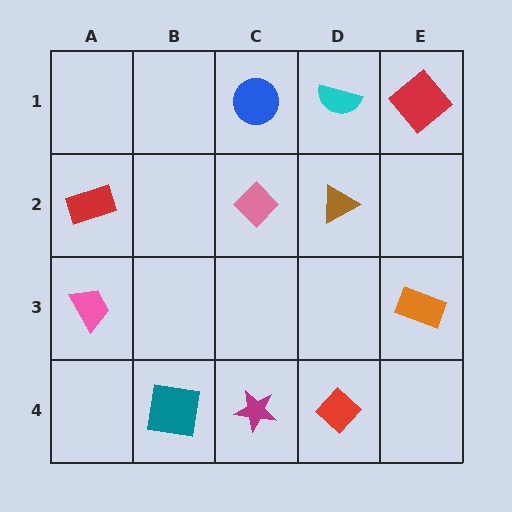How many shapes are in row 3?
2 shapes.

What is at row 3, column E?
An orange rectangle.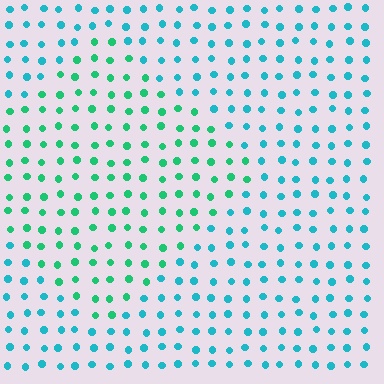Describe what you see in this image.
The image is filled with small cyan elements in a uniform arrangement. A diamond-shaped region is visible where the elements are tinted to a slightly different hue, forming a subtle color boundary.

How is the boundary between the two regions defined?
The boundary is defined purely by a slight shift in hue (about 35 degrees). Spacing, size, and orientation are identical on both sides.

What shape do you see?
I see a diamond.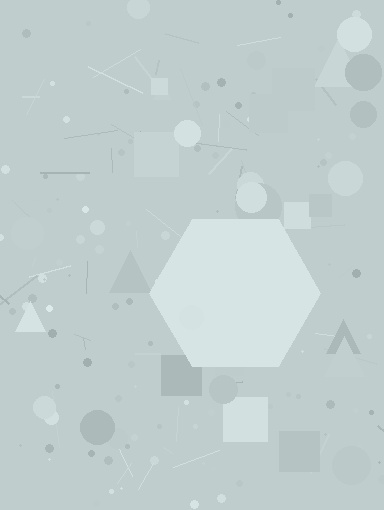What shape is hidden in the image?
A hexagon is hidden in the image.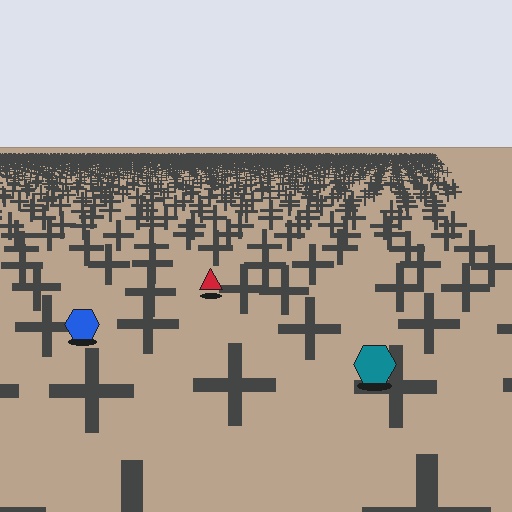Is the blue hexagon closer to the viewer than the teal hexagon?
No. The teal hexagon is closer — you can tell from the texture gradient: the ground texture is coarser near it.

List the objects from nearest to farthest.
From nearest to farthest: the teal hexagon, the blue hexagon, the red triangle.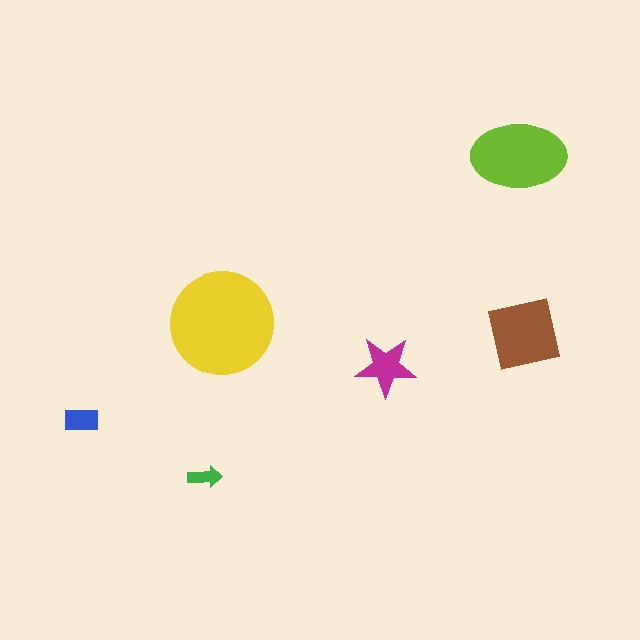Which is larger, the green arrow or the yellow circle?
The yellow circle.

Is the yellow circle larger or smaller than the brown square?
Larger.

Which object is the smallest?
The green arrow.